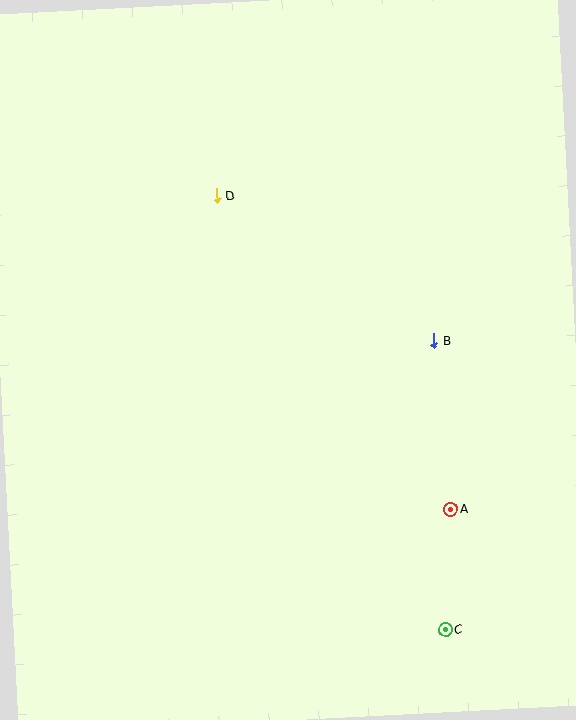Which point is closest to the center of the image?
Point B at (434, 341) is closest to the center.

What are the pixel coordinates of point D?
Point D is at (217, 196).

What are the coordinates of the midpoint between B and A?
The midpoint between B and A is at (442, 425).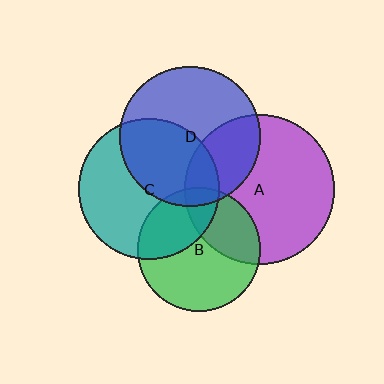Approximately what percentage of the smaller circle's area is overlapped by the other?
Approximately 5%.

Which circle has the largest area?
Circle A (purple).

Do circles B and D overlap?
Yes.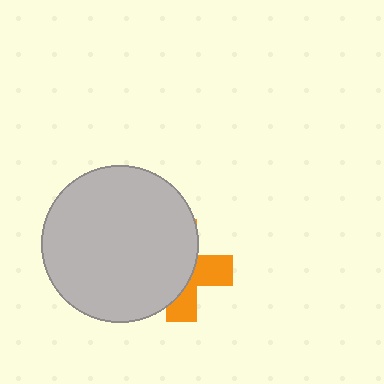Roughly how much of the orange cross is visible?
A small part of it is visible (roughly 38%).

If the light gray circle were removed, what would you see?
You would see the complete orange cross.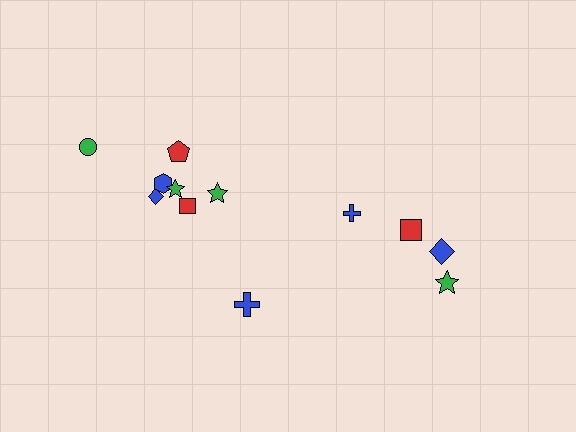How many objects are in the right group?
There are 4 objects.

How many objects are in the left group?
There are 8 objects.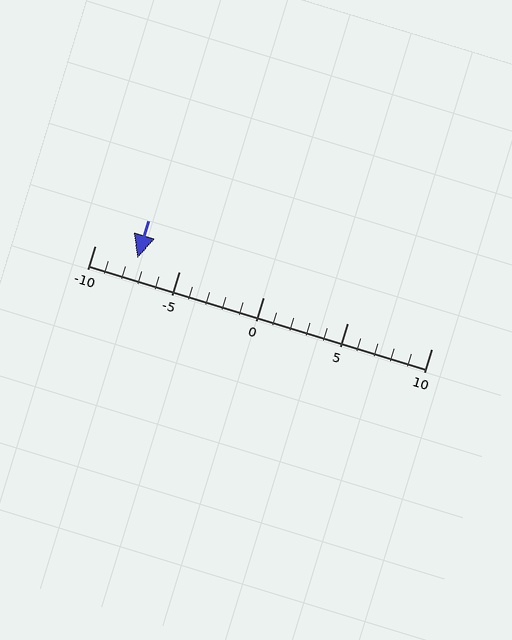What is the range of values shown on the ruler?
The ruler shows values from -10 to 10.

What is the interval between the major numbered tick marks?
The major tick marks are spaced 5 units apart.